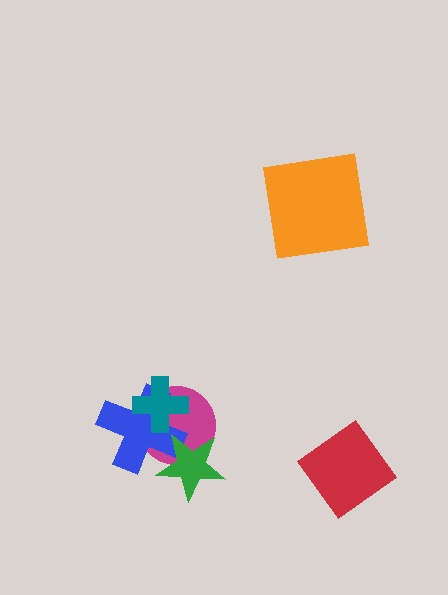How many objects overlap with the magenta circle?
3 objects overlap with the magenta circle.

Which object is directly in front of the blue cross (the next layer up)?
The teal cross is directly in front of the blue cross.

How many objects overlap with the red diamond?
0 objects overlap with the red diamond.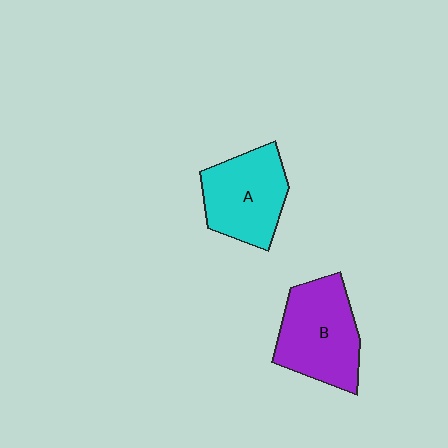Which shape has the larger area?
Shape B (purple).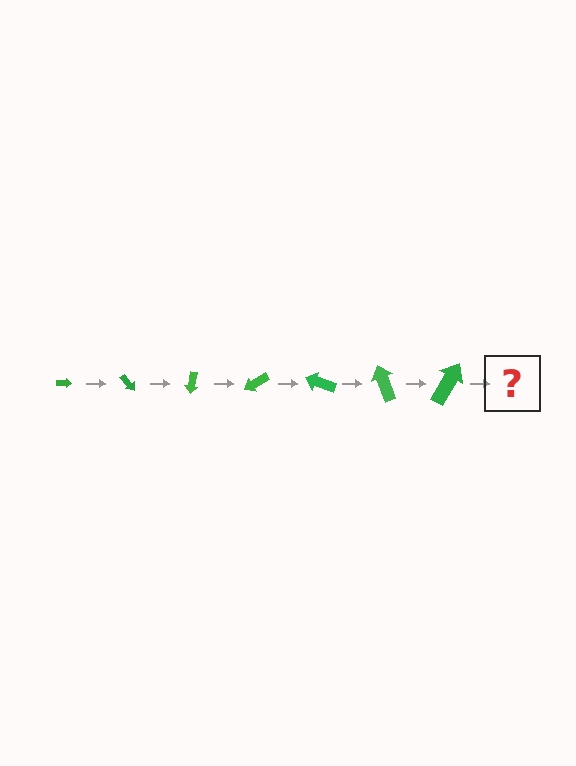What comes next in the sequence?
The next element should be an arrow, larger than the previous one and rotated 350 degrees from the start.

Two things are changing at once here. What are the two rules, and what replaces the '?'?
The two rules are that the arrow grows larger each step and it rotates 50 degrees each step. The '?' should be an arrow, larger than the previous one and rotated 350 degrees from the start.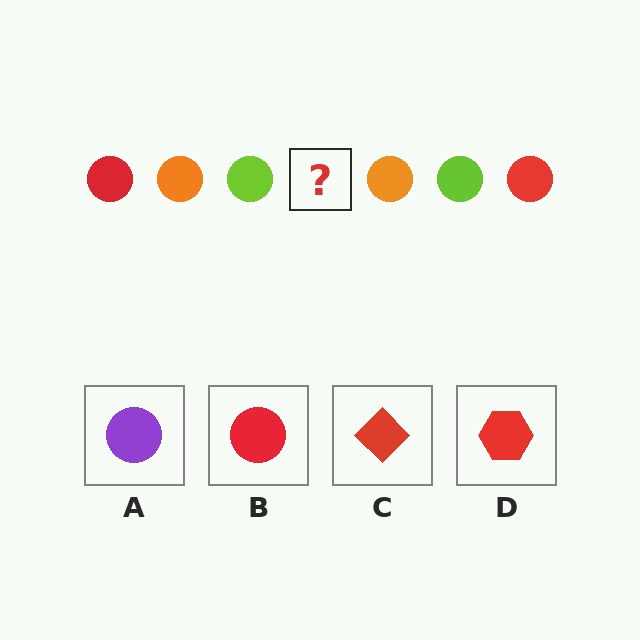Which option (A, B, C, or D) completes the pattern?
B.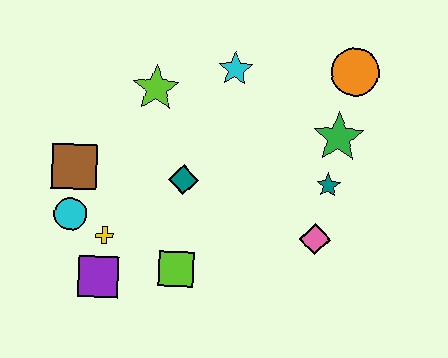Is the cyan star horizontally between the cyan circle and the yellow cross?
No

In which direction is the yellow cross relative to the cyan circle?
The yellow cross is to the right of the cyan circle.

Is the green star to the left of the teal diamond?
No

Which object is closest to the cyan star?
The lime star is closest to the cyan star.